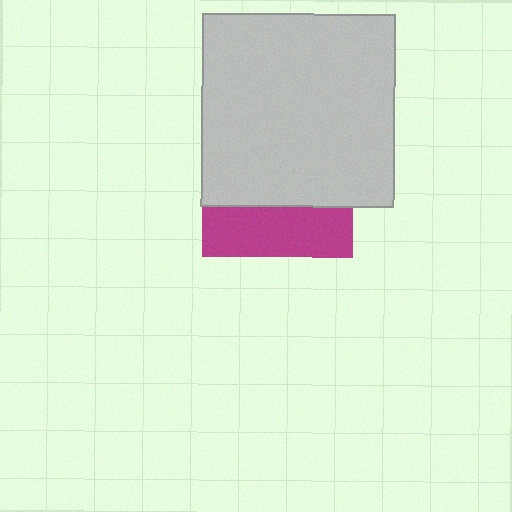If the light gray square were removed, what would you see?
You would see the complete magenta square.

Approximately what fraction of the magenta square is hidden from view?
Roughly 67% of the magenta square is hidden behind the light gray square.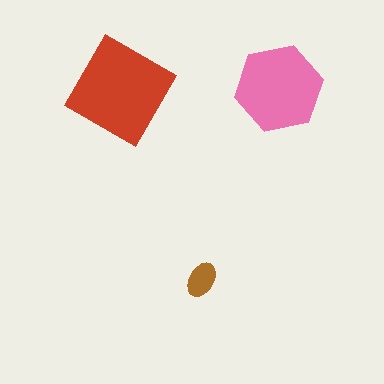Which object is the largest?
The red diamond.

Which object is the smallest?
The brown ellipse.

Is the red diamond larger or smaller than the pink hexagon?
Larger.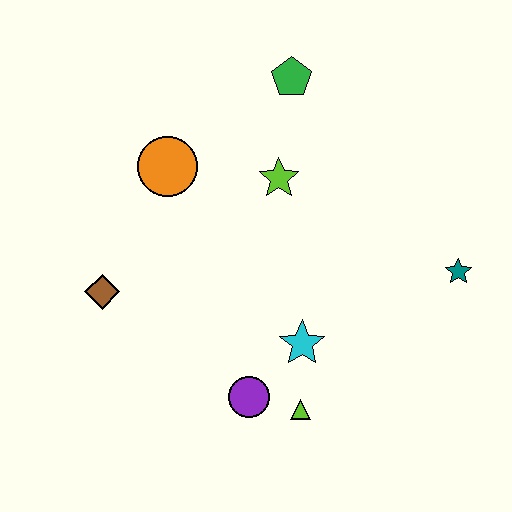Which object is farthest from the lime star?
The lime triangle is farthest from the lime star.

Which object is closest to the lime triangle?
The purple circle is closest to the lime triangle.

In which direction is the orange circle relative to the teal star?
The orange circle is to the left of the teal star.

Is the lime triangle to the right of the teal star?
No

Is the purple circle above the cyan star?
No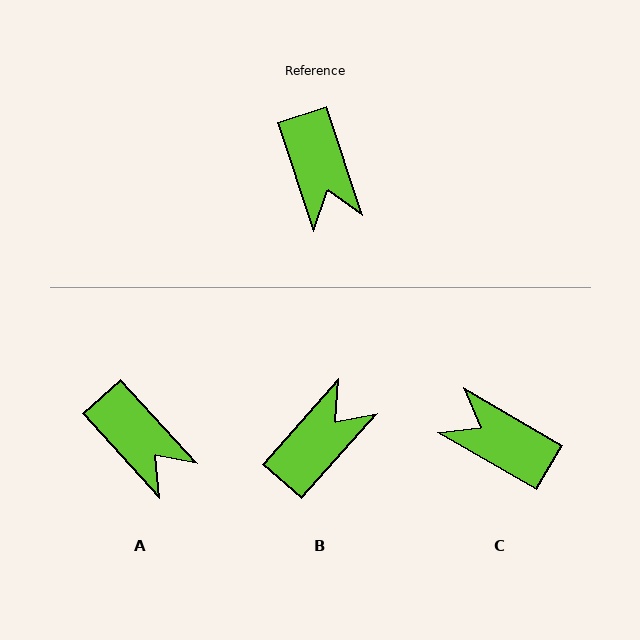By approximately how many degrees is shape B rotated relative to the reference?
Approximately 120 degrees counter-clockwise.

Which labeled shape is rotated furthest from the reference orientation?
C, about 138 degrees away.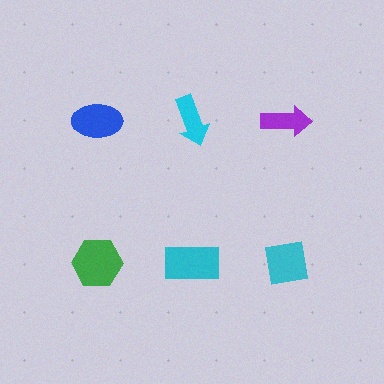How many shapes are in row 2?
3 shapes.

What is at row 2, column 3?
A cyan square.